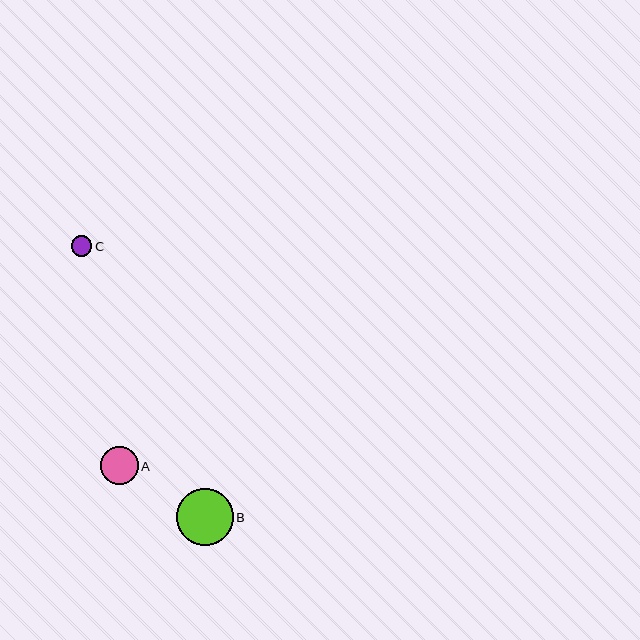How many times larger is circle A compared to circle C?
Circle A is approximately 1.8 times the size of circle C.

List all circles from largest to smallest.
From largest to smallest: B, A, C.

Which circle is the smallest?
Circle C is the smallest with a size of approximately 21 pixels.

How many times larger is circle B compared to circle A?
Circle B is approximately 1.5 times the size of circle A.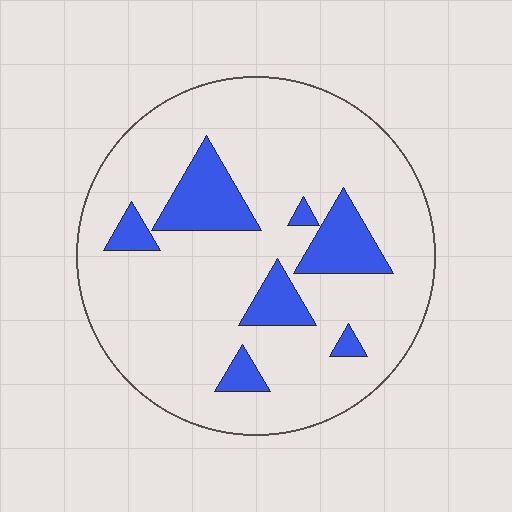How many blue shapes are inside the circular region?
7.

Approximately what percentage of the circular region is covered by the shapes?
Approximately 15%.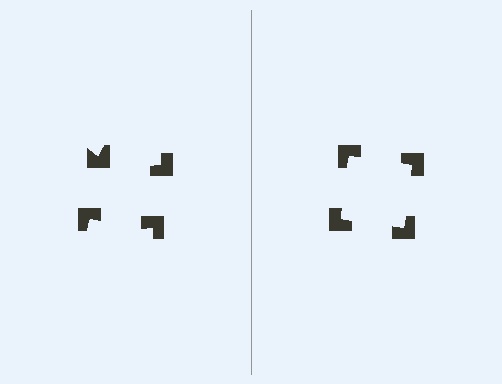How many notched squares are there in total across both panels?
8 — 4 on each side.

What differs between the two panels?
The notched squares are positioned identically on both sides; only the wedge orientations differ. On the right they align to a square; on the left they are misaligned.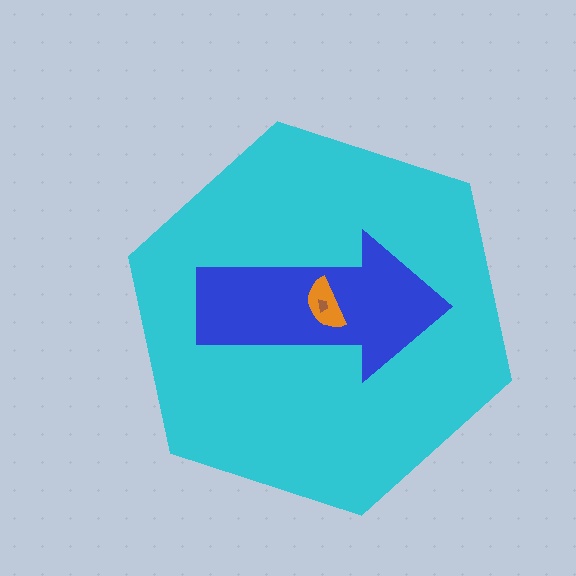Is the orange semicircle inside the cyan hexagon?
Yes.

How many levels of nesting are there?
4.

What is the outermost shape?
The cyan hexagon.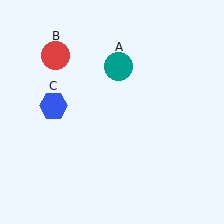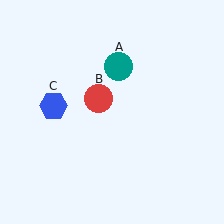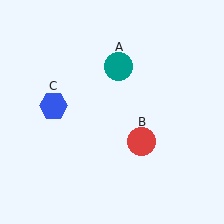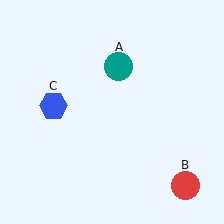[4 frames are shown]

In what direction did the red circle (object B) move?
The red circle (object B) moved down and to the right.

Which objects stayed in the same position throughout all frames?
Teal circle (object A) and blue hexagon (object C) remained stationary.